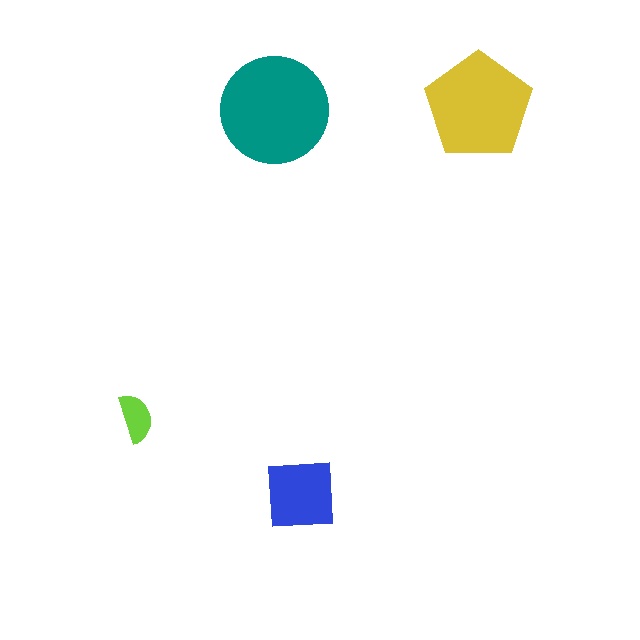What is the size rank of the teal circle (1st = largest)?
1st.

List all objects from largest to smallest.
The teal circle, the yellow pentagon, the blue square, the lime semicircle.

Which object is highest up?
The yellow pentagon is topmost.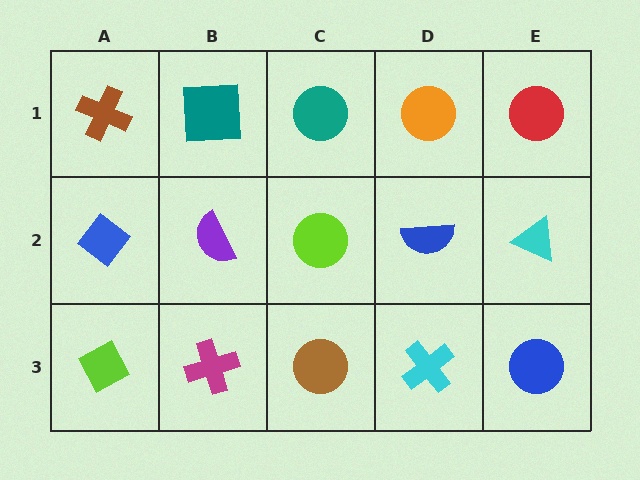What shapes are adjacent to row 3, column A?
A blue diamond (row 2, column A), a magenta cross (row 3, column B).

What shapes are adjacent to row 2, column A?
A brown cross (row 1, column A), a lime diamond (row 3, column A), a purple semicircle (row 2, column B).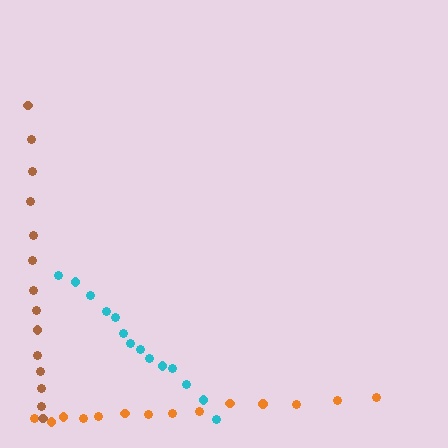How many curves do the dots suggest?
There are 3 distinct paths.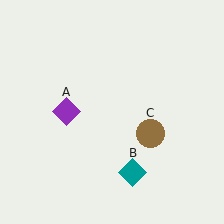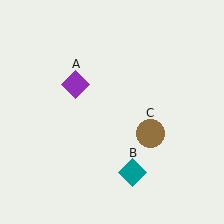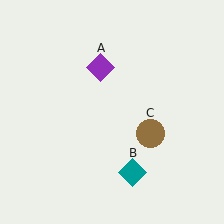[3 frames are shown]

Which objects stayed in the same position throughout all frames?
Teal diamond (object B) and brown circle (object C) remained stationary.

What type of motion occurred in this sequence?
The purple diamond (object A) rotated clockwise around the center of the scene.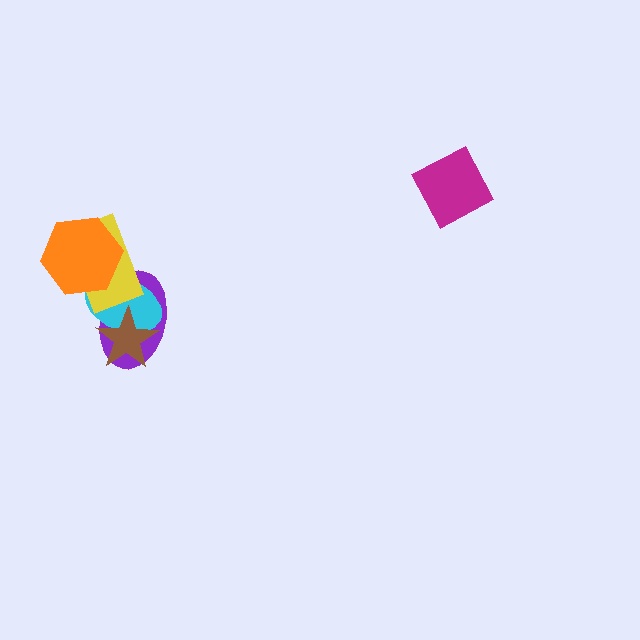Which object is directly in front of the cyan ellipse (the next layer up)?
The brown star is directly in front of the cyan ellipse.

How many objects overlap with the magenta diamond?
0 objects overlap with the magenta diamond.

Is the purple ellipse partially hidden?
Yes, it is partially covered by another shape.